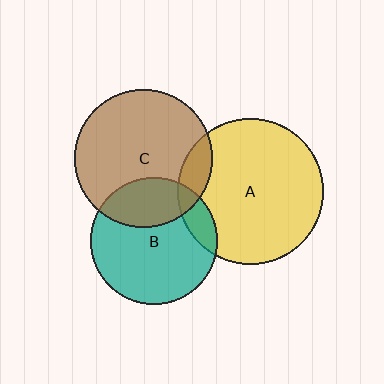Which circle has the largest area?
Circle A (yellow).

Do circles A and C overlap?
Yes.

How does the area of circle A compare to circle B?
Approximately 1.3 times.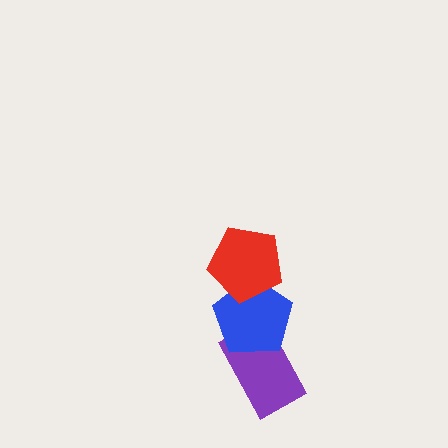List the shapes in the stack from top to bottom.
From top to bottom: the red pentagon, the blue pentagon, the purple rectangle.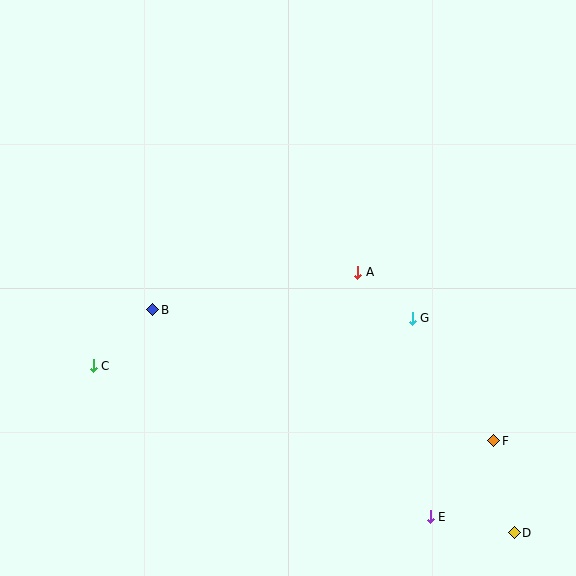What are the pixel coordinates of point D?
Point D is at (514, 533).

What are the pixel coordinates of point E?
Point E is at (430, 517).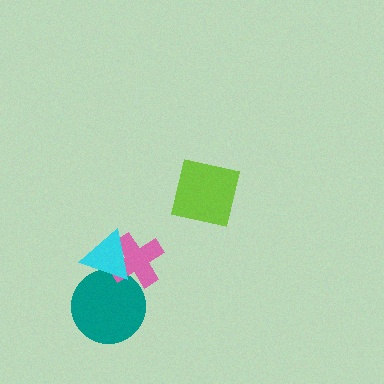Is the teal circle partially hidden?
Yes, it is partially covered by another shape.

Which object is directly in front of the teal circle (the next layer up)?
The pink cross is directly in front of the teal circle.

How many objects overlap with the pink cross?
2 objects overlap with the pink cross.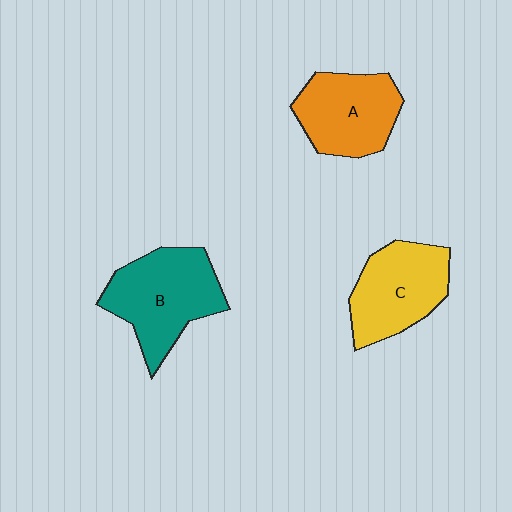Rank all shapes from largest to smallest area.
From largest to smallest: B (teal), C (yellow), A (orange).